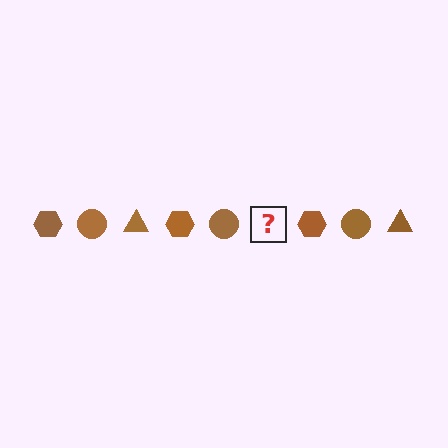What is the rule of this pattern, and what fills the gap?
The rule is that the pattern cycles through hexagon, circle, triangle shapes in brown. The gap should be filled with a brown triangle.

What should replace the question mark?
The question mark should be replaced with a brown triangle.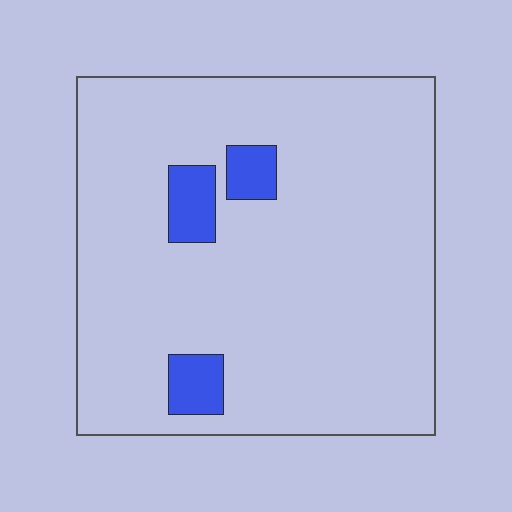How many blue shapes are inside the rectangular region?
3.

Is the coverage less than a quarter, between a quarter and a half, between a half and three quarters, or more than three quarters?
Less than a quarter.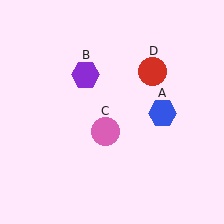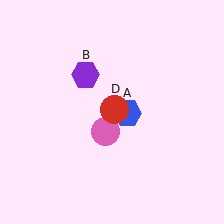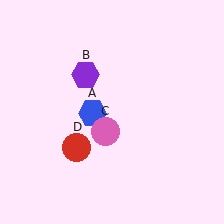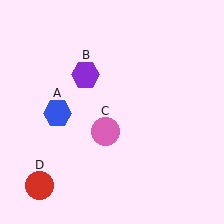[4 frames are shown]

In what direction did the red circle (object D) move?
The red circle (object D) moved down and to the left.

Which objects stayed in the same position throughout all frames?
Purple hexagon (object B) and pink circle (object C) remained stationary.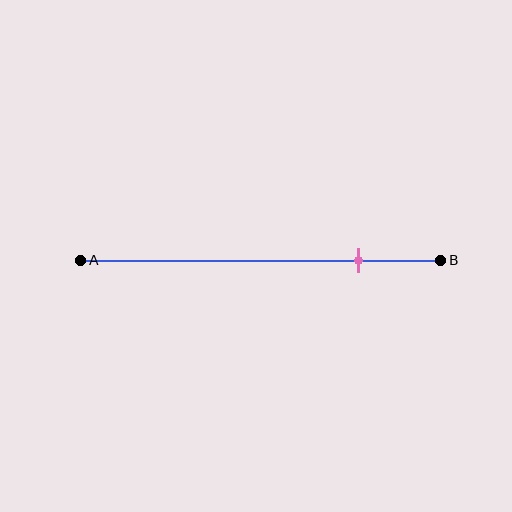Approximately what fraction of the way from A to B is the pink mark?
The pink mark is approximately 75% of the way from A to B.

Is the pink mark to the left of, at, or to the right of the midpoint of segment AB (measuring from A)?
The pink mark is to the right of the midpoint of segment AB.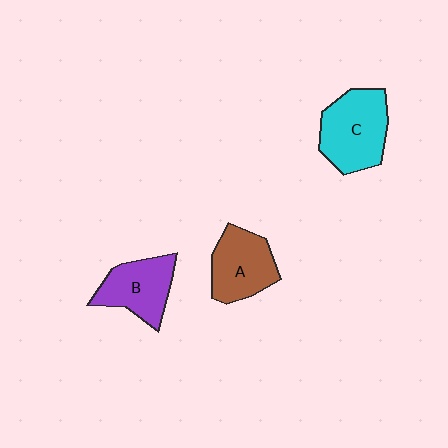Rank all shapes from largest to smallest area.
From largest to smallest: C (cyan), A (brown), B (purple).